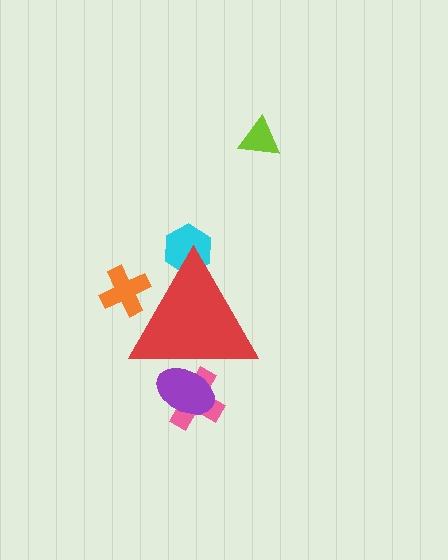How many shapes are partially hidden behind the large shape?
4 shapes are partially hidden.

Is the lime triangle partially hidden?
No, the lime triangle is fully visible.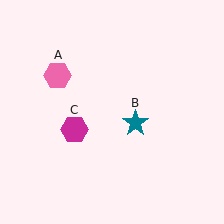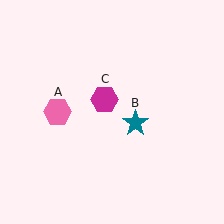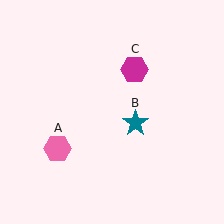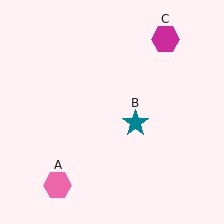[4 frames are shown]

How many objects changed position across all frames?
2 objects changed position: pink hexagon (object A), magenta hexagon (object C).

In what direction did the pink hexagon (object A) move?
The pink hexagon (object A) moved down.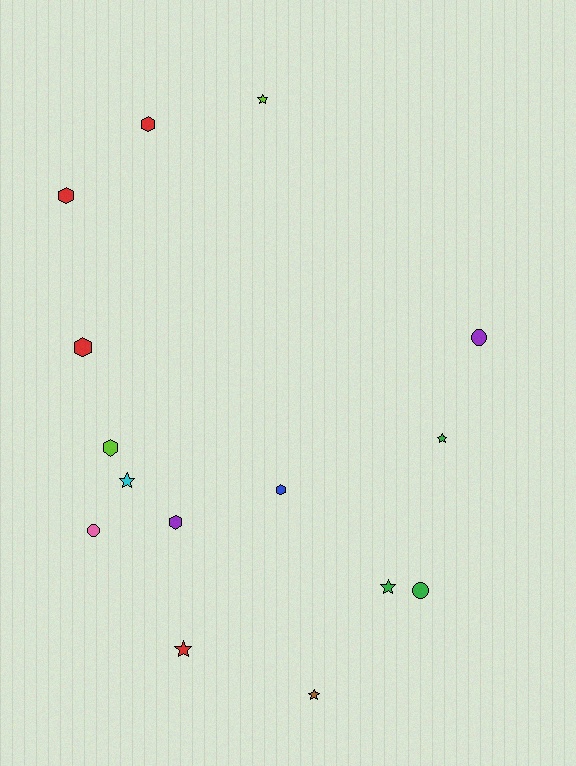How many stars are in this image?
There are 6 stars.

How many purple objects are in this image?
There are 2 purple objects.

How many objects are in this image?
There are 15 objects.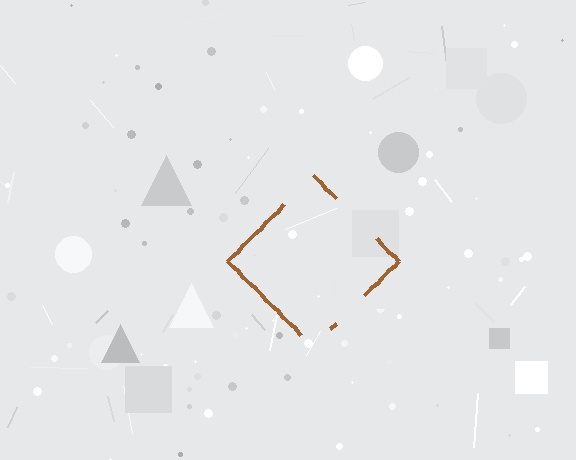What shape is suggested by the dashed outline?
The dashed outline suggests a diamond.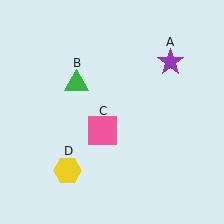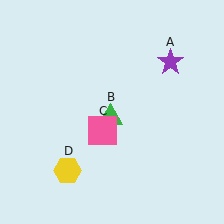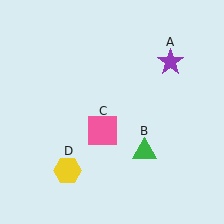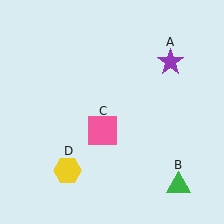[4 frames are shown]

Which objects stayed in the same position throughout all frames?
Purple star (object A) and pink square (object C) and yellow hexagon (object D) remained stationary.